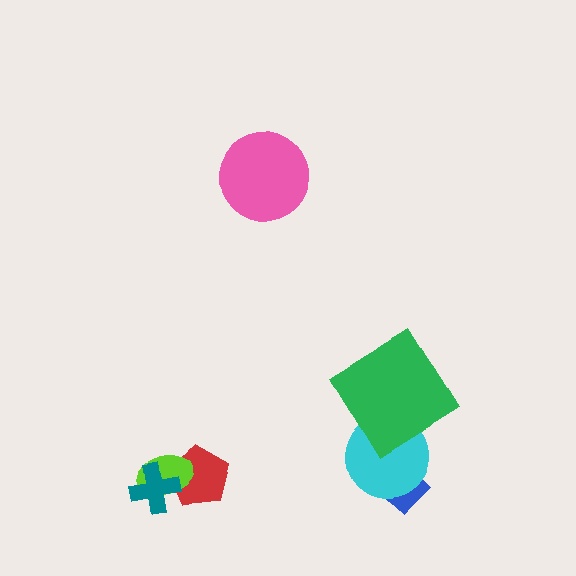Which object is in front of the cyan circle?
The green diamond is in front of the cyan circle.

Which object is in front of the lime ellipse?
The teal cross is in front of the lime ellipse.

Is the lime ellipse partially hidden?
Yes, it is partially covered by another shape.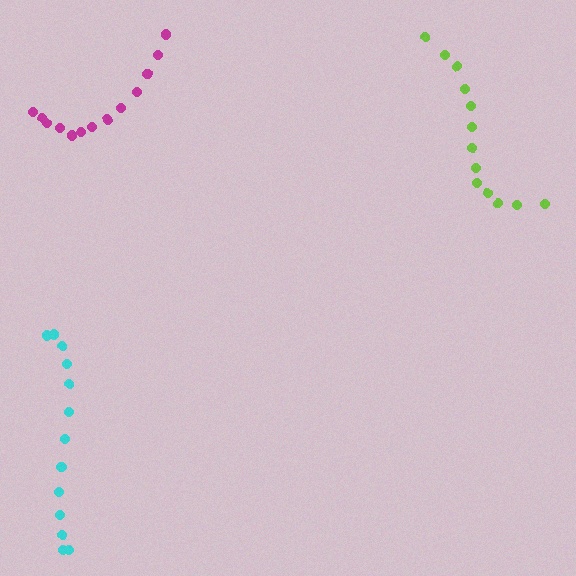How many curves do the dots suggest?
There are 3 distinct paths.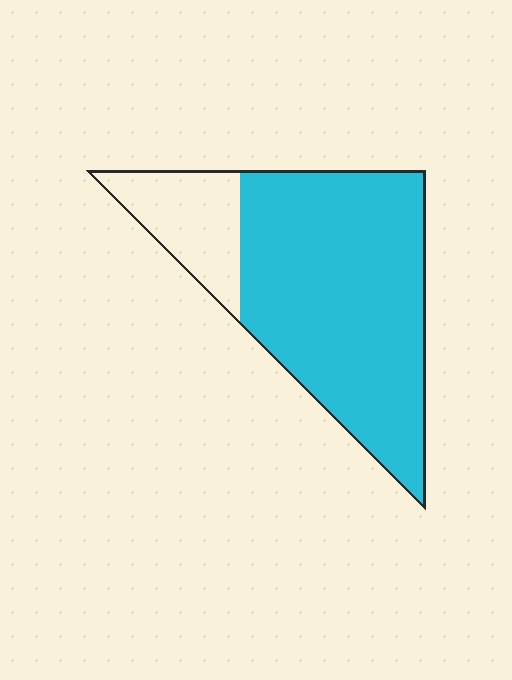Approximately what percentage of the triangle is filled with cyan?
Approximately 80%.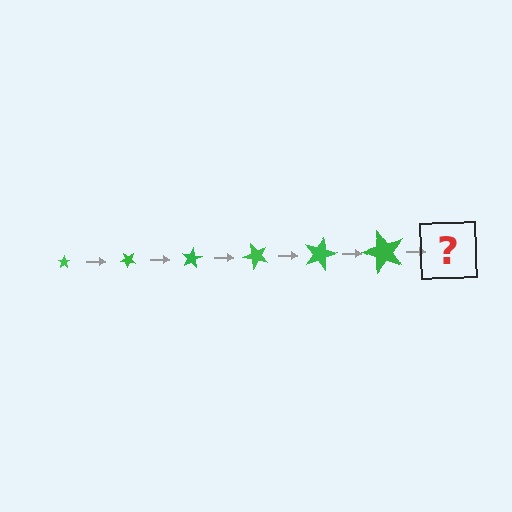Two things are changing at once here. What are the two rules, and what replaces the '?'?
The two rules are that the star grows larger each step and it rotates 40 degrees each step. The '?' should be a star, larger than the previous one and rotated 240 degrees from the start.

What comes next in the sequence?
The next element should be a star, larger than the previous one and rotated 240 degrees from the start.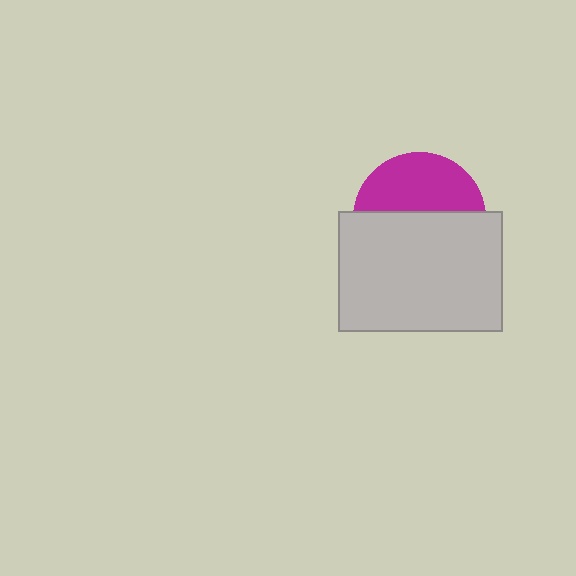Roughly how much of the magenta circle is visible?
A small part of it is visible (roughly 43%).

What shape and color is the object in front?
The object in front is a light gray rectangle.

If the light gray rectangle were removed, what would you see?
You would see the complete magenta circle.